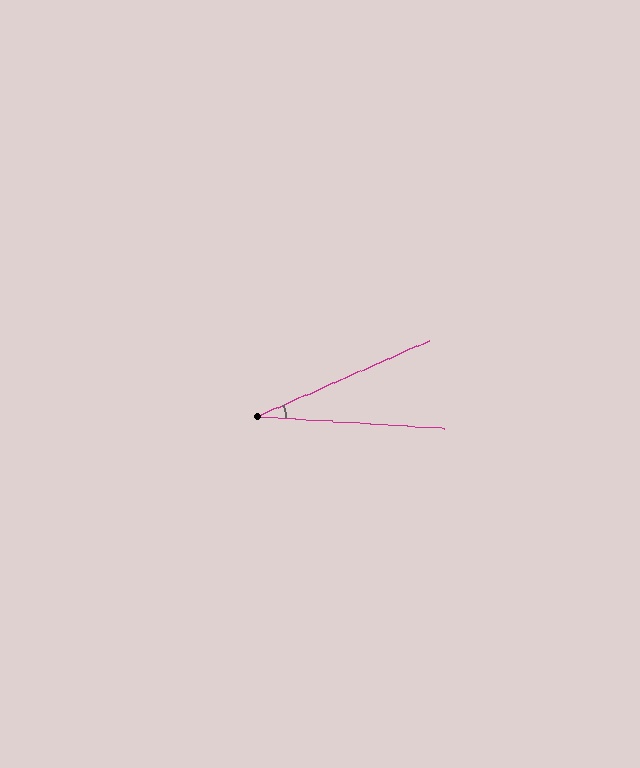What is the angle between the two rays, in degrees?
Approximately 28 degrees.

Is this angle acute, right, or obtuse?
It is acute.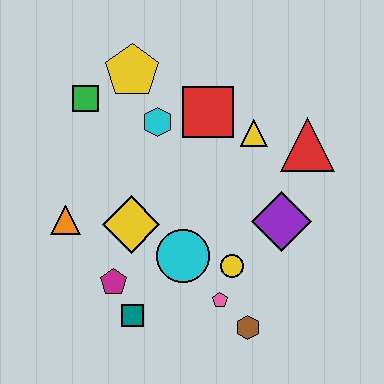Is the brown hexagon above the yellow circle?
No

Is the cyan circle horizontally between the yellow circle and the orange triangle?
Yes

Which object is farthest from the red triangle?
The orange triangle is farthest from the red triangle.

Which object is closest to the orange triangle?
The yellow diamond is closest to the orange triangle.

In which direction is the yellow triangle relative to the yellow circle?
The yellow triangle is above the yellow circle.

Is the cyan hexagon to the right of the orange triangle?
Yes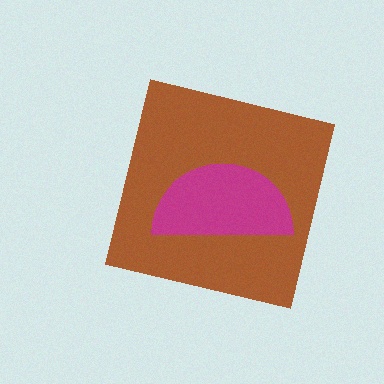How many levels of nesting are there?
2.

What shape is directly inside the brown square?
The magenta semicircle.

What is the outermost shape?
The brown square.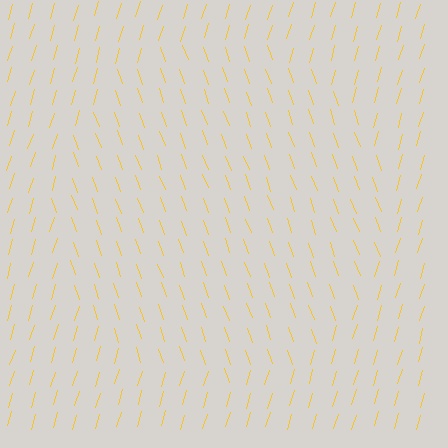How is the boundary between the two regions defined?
The boundary is defined purely by a change in line orientation (approximately 37 degrees difference). All lines are the same color and thickness.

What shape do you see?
I see a circle.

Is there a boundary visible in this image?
Yes, there is a texture boundary formed by a change in line orientation.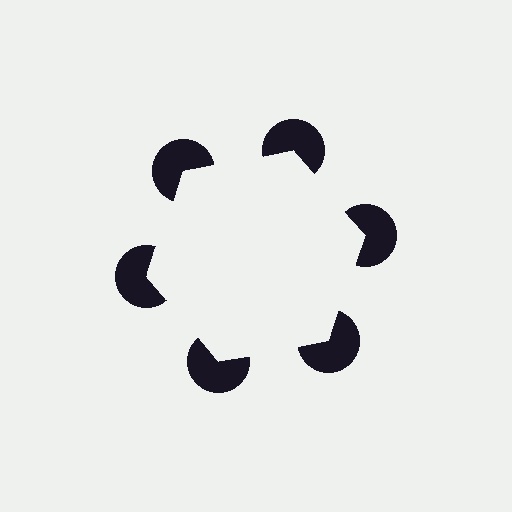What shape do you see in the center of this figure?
An illusory hexagon — its edges are inferred from the aligned wedge cuts in the pac-man discs, not physically drawn.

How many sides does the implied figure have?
6 sides.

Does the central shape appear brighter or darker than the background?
It typically appears slightly brighter than the background, even though no actual brightness change is drawn.